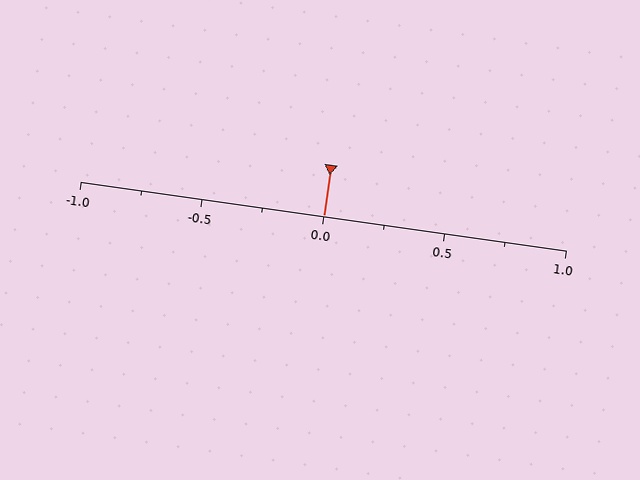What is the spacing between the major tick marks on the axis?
The major ticks are spaced 0.5 apart.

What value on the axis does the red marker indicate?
The marker indicates approximately 0.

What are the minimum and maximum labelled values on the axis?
The axis runs from -1.0 to 1.0.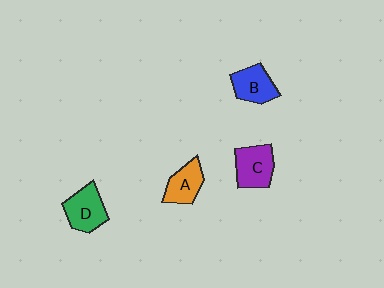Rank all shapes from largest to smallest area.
From largest to smallest: D (green), C (purple), B (blue), A (orange).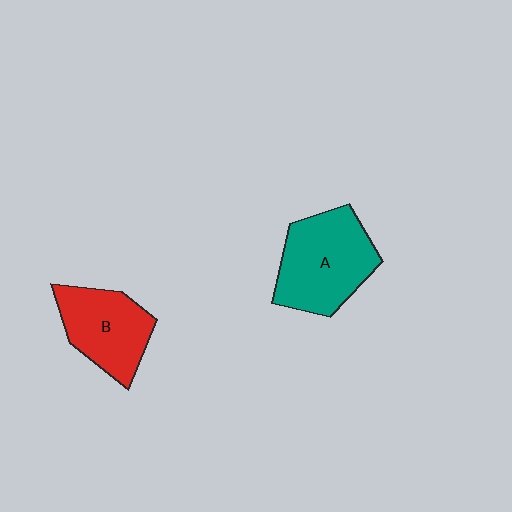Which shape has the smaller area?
Shape B (red).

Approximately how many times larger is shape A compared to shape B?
Approximately 1.3 times.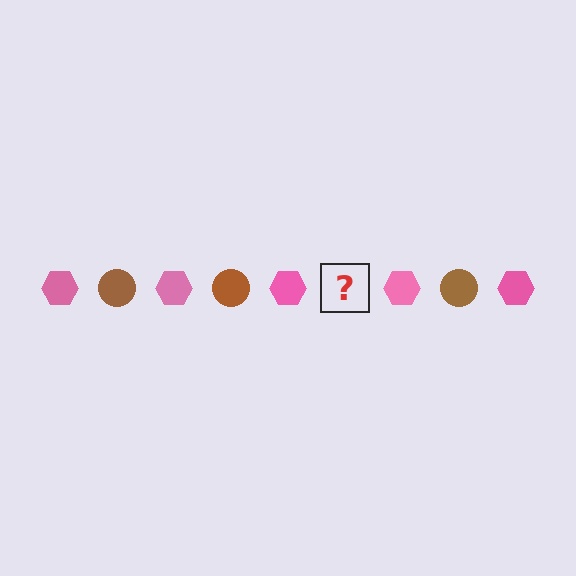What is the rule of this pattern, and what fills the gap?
The rule is that the pattern alternates between pink hexagon and brown circle. The gap should be filled with a brown circle.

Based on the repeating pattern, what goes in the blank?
The blank should be a brown circle.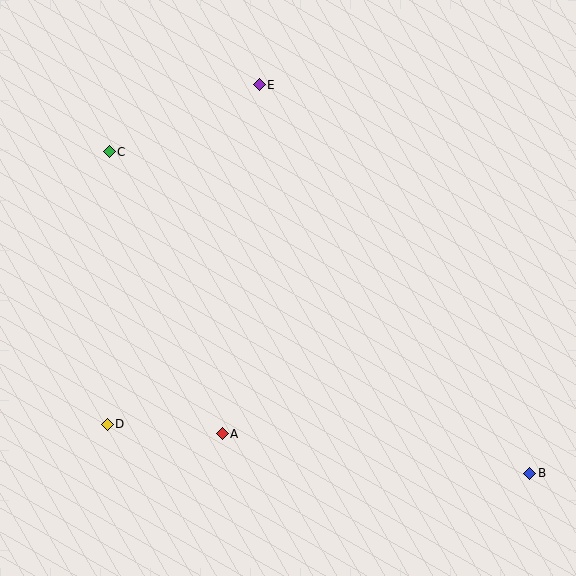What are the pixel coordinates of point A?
Point A is at (222, 434).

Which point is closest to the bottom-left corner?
Point D is closest to the bottom-left corner.